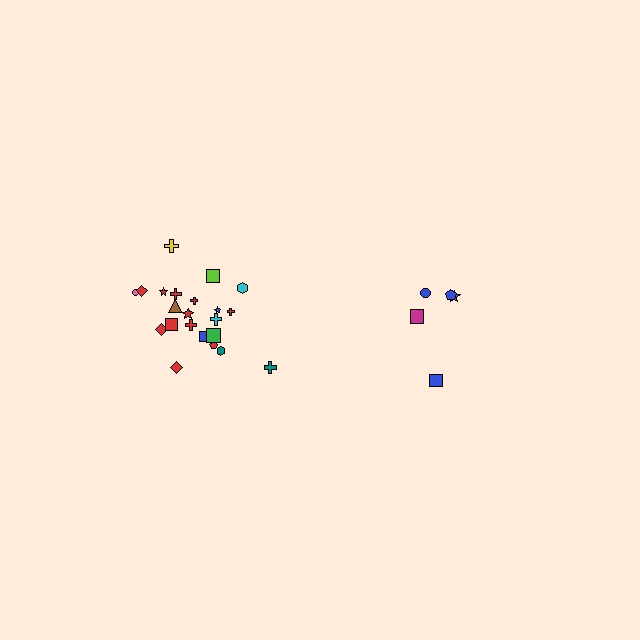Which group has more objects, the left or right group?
The left group.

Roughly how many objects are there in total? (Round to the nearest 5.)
Roughly 25 objects in total.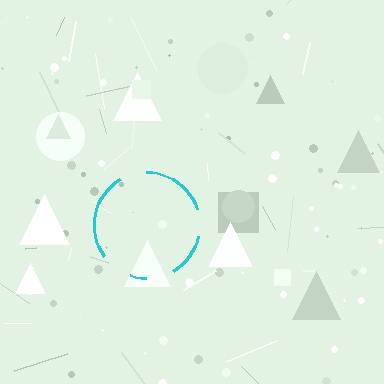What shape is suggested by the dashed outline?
The dashed outline suggests a circle.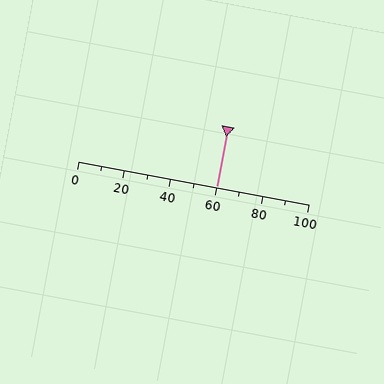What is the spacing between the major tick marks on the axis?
The major ticks are spaced 20 apart.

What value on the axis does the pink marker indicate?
The marker indicates approximately 60.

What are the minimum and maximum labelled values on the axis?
The axis runs from 0 to 100.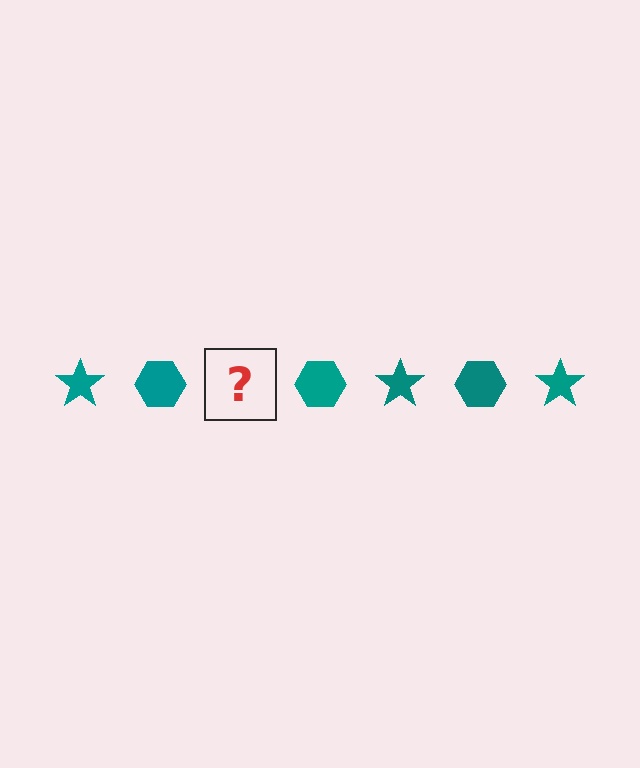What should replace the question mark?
The question mark should be replaced with a teal star.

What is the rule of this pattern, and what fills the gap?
The rule is that the pattern cycles through star, hexagon shapes in teal. The gap should be filled with a teal star.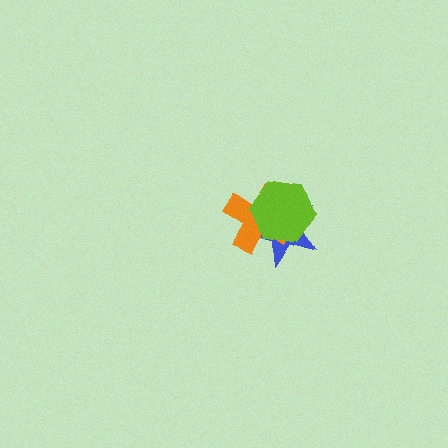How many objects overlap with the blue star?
2 objects overlap with the blue star.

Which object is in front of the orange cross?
The lime hexagon is in front of the orange cross.